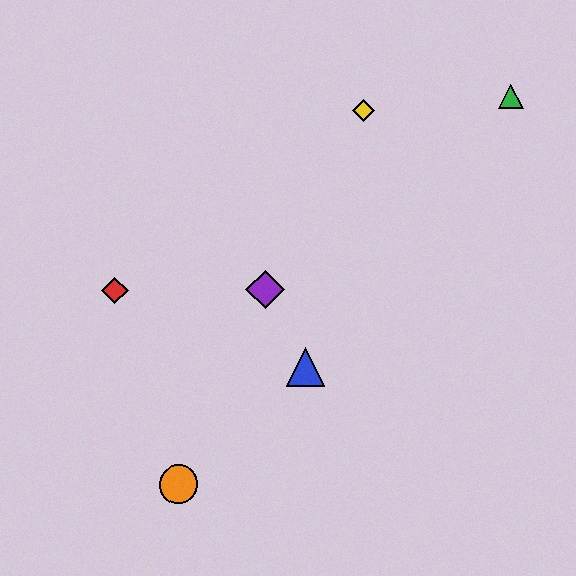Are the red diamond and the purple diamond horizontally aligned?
Yes, both are at y≈290.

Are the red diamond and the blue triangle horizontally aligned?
No, the red diamond is at y≈290 and the blue triangle is at y≈367.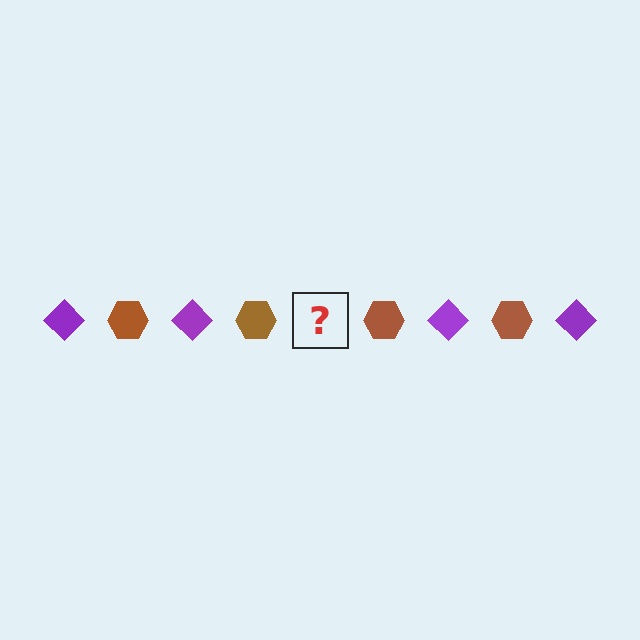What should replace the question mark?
The question mark should be replaced with a purple diamond.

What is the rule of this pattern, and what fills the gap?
The rule is that the pattern alternates between purple diamond and brown hexagon. The gap should be filled with a purple diamond.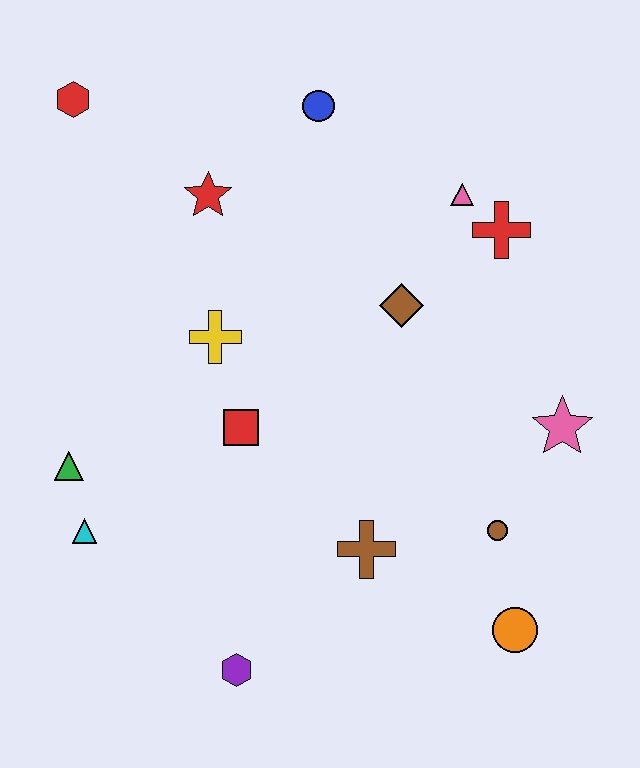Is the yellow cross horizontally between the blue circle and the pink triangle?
No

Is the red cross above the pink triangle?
No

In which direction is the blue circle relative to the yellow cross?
The blue circle is above the yellow cross.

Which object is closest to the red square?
The yellow cross is closest to the red square.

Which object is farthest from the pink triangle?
The purple hexagon is farthest from the pink triangle.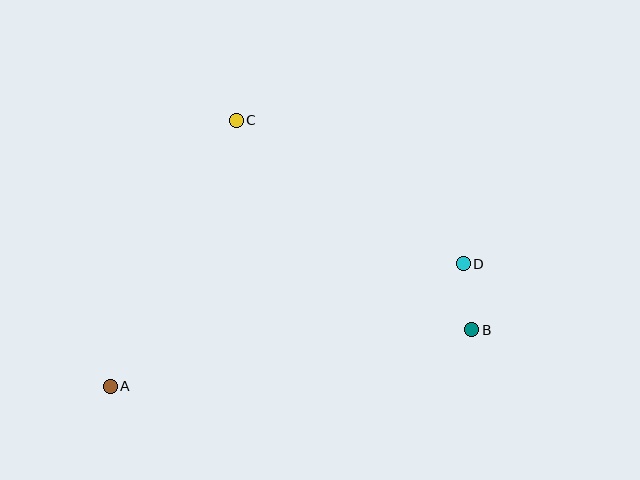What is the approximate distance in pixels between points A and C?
The distance between A and C is approximately 294 pixels.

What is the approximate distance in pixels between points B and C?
The distance between B and C is approximately 315 pixels.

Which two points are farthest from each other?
Points A and D are farthest from each other.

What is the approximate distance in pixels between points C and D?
The distance between C and D is approximately 268 pixels.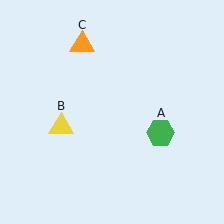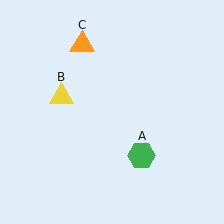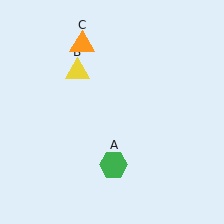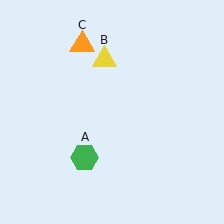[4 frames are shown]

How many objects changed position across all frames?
2 objects changed position: green hexagon (object A), yellow triangle (object B).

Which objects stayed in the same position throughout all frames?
Orange triangle (object C) remained stationary.